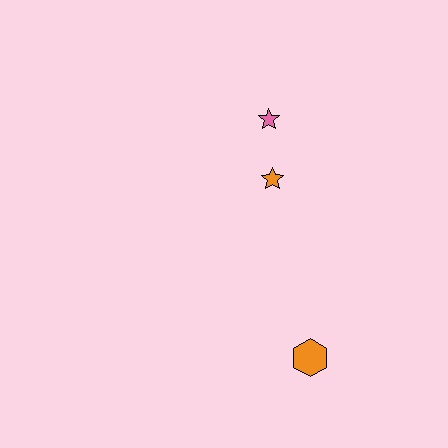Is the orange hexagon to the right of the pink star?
Yes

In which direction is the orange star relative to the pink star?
The orange star is below the pink star.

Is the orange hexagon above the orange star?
No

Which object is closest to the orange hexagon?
The orange star is closest to the orange hexagon.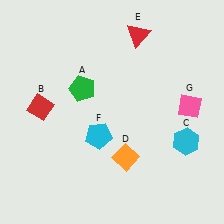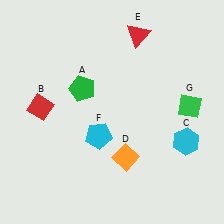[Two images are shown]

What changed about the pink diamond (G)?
In Image 1, G is pink. In Image 2, it changed to green.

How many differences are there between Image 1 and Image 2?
There is 1 difference between the two images.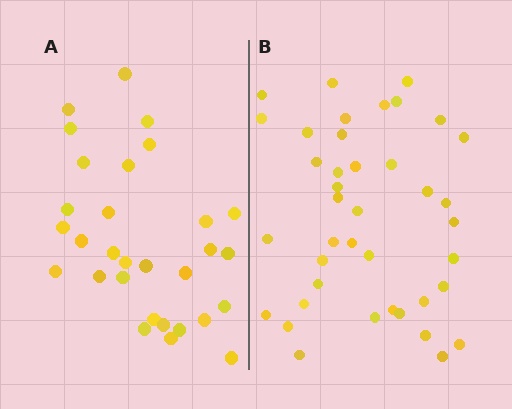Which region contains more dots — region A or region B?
Region B (the right region) has more dots.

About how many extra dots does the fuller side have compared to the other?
Region B has roughly 10 or so more dots than region A.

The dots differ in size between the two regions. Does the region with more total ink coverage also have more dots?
No. Region A has more total ink coverage because its dots are larger, but region B actually contains more individual dots. Total area can be misleading — the number of items is what matters here.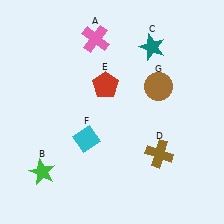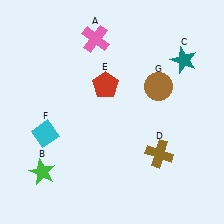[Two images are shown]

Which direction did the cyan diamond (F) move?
The cyan diamond (F) moved left.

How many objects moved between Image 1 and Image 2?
2 objects moved between the two images.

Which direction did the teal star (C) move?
The teal star (C) moved right.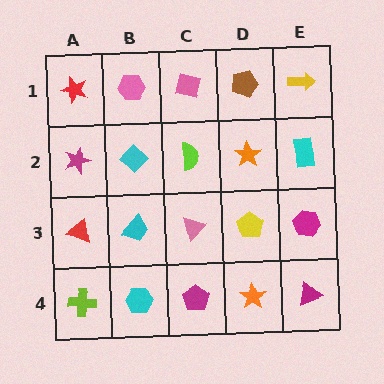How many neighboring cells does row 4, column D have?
3.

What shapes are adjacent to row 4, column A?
A red triangle (row 3, column A), a cyan hexagon (row 4, column B).